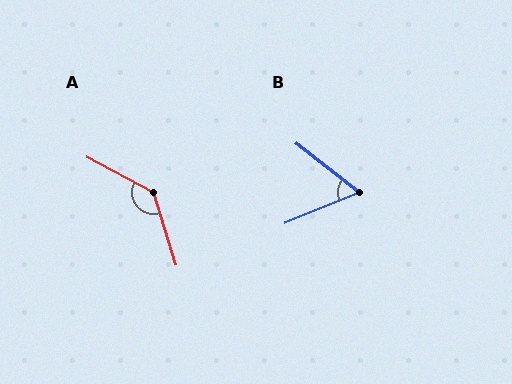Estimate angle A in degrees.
Approximately 135 degrees.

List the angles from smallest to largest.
B (60°), A (135°).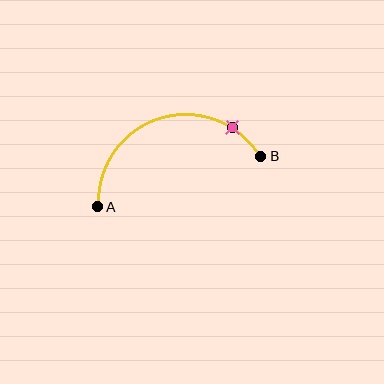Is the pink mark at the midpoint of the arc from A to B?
No. The pink mark lies on the arc but is closer to endpoint B. The arc midpoint would be at the point on the curve equidistant along the arc from both A and B.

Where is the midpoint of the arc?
The arc midpoint is the point on the curve farthest from the straight line joining A and B. It sits above that line.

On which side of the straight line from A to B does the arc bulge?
The arc bulges above the straight line connecting A and B.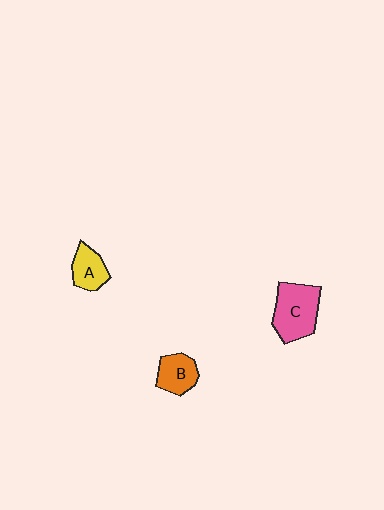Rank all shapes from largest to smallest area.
From largest to smallest: C (pink), B (orange), A (yellow).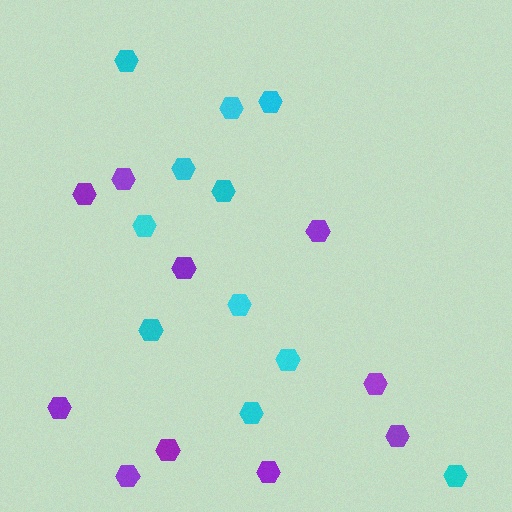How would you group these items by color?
There are 2 groups: one group of cyan hexagons (11) and one group of purple hexagons (10).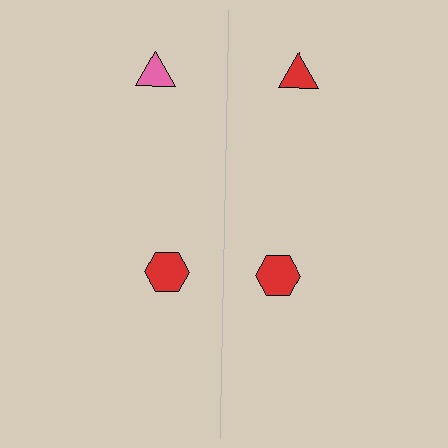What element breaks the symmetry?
The red triangle on the right side breaks the symmetry — its mirror counterpart is pink.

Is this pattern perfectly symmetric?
No, the pattern is not perfectly symmetric. The red triangle on the right side breaks the symmetry — its mirror counterpart is pink.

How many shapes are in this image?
There are 4 shapes in this image.